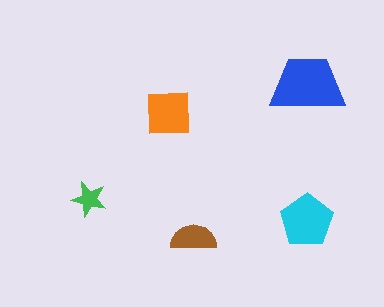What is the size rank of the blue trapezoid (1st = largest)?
1st.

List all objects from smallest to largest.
The green star, the brown semicircle, the orange square, the cyan pentagon, the blue trapezoid.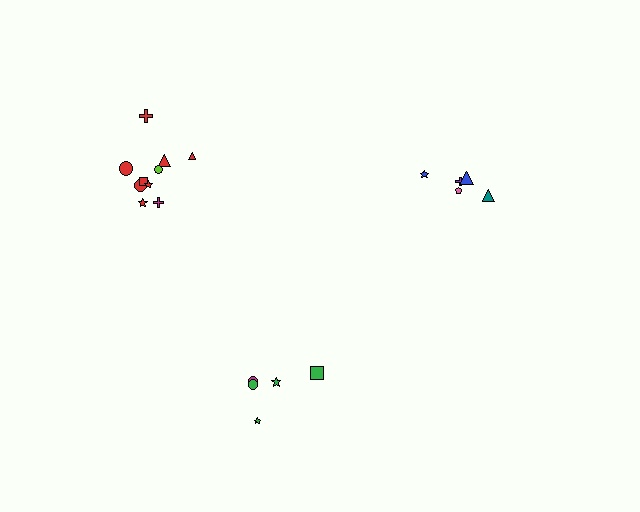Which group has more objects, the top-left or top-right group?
The top-left group.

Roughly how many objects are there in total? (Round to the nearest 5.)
Roughly 20 objects in total.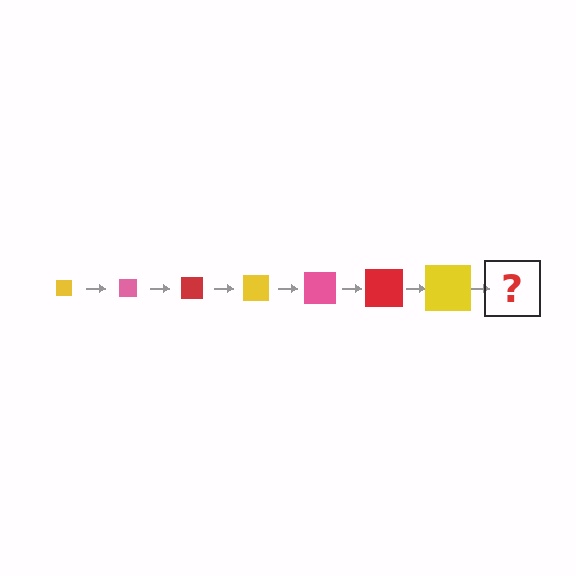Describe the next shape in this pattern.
It should be a pink square, larger than the previous one.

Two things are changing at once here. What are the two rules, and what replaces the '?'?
The two rules are that the square grows larger each step and the color cycles through yellow, pink, and red. The '?' should be a pink square, larger than the previous one.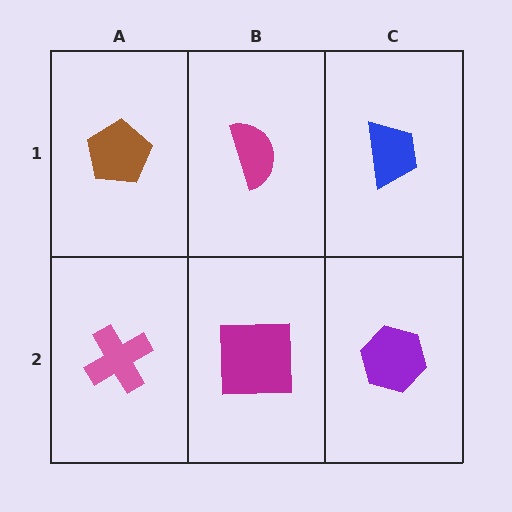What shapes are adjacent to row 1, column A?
A pink cross (row 2, column A), a magenta semicircle (row 1, column B).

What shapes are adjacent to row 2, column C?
A blue trapezoid (row 1, column C), a magenta square (row 2, column B).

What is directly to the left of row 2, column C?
A magenta square.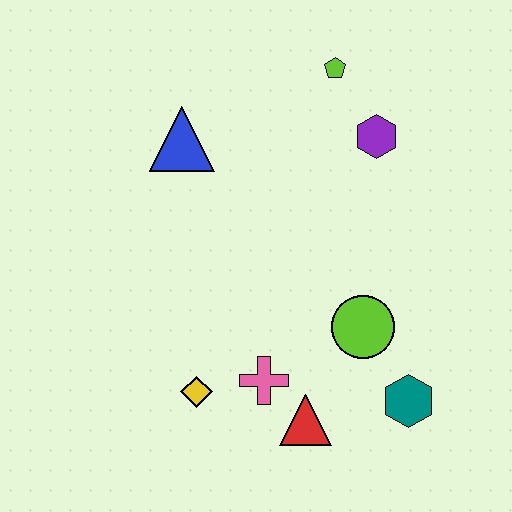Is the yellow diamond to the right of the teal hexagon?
No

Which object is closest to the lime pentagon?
The purple hexagon is closest to the lime pentagon.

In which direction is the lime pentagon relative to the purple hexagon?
The lime pentagon is above the purple hexagon.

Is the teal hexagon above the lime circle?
No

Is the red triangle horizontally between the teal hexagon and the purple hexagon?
No